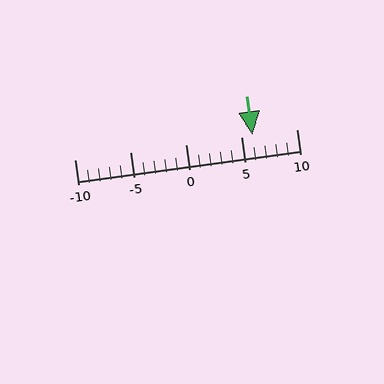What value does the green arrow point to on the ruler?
The green arrow points to approximately 6.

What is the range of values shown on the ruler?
The ruler shows values from -10 to 10.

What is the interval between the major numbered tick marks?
The major tick marks are spaced 5 units apart.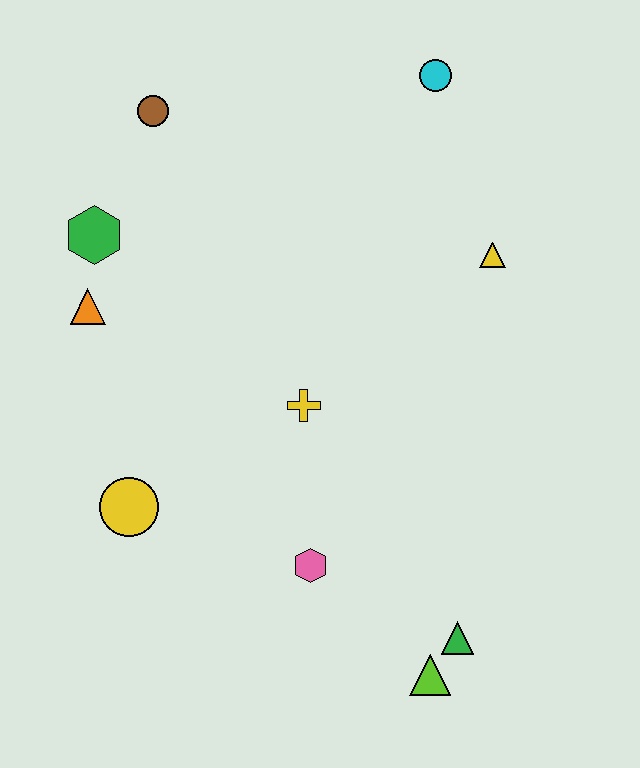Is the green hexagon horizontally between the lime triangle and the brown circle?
No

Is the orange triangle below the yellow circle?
No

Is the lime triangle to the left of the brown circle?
No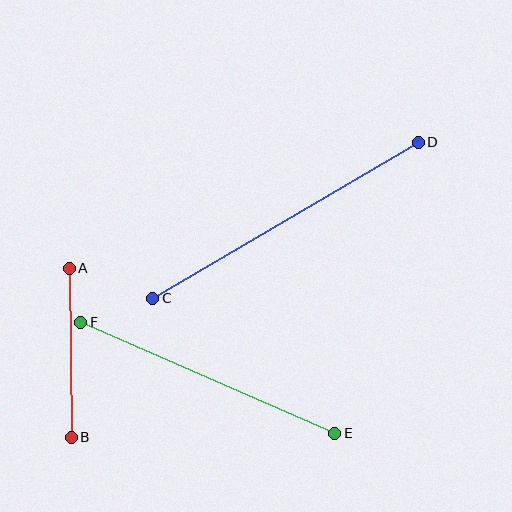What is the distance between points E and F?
The distance is approximately 277 pixels.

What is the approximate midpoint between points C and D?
The midpoint is at approximately (285, 220) pixels.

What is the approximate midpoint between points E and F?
The midpoint is at approximately (208, 378) pixels.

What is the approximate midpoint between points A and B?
The midpoint is at approximately (70, 353) pixels.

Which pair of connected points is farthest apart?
Points C and D are farthest apart.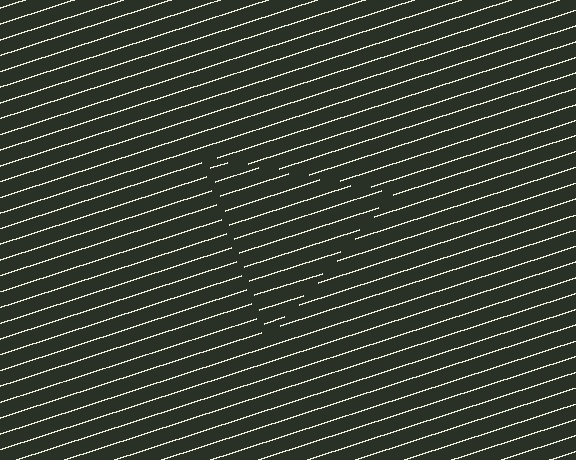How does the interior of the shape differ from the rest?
The interior of the shape contains the same grating, shifted by half a period — the contour is defined by the phase discontinuity where line-ends from the inner and outer gratings abut.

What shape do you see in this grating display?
An illusory triangle. The interior of the shape contains the same grating, shifted by half a period — the contour is defined by the phase discontinuity where line-ends from the inner and outer gratings abut.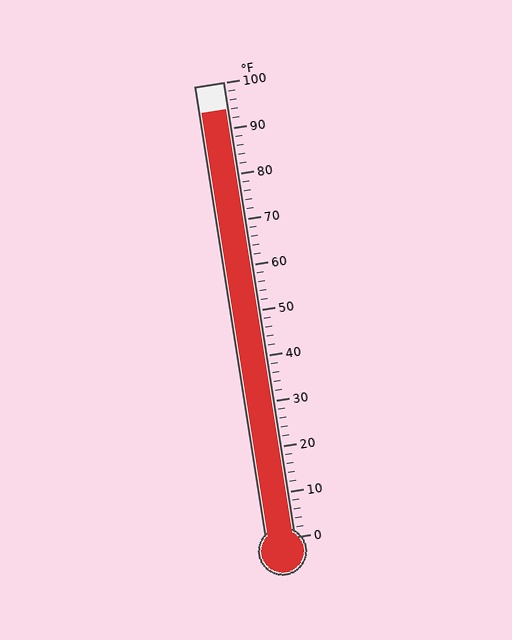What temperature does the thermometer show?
The thermometer shows approximately 94°F.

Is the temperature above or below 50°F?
The temperature is above 50°F.